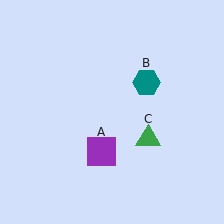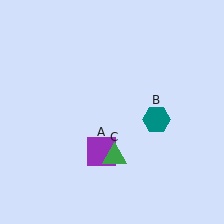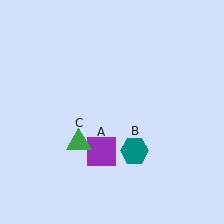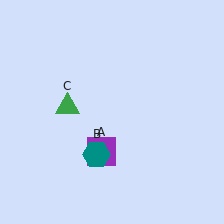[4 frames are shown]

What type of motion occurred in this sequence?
The teal hexagon (object B), green triangle (object C) rotated clockwise around the center of the scene.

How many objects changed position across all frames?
2 objects changed position: teal hexagon (object B), green triangle (object C).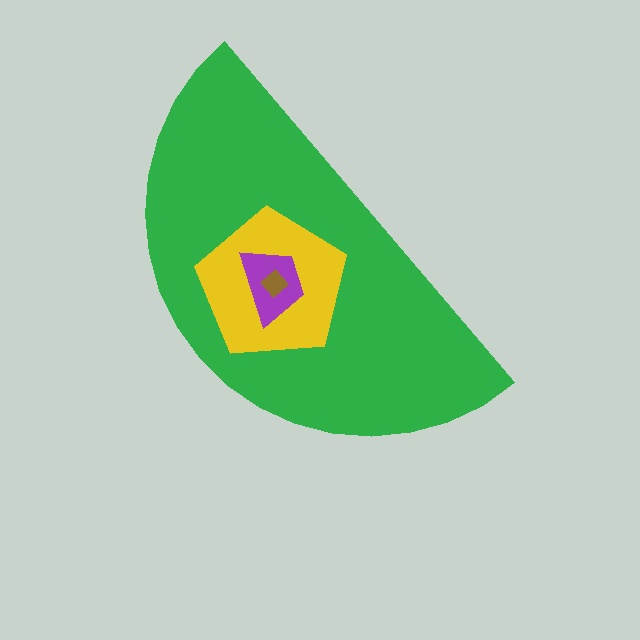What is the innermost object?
The brown diamond.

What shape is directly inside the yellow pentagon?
The purple trapezoid.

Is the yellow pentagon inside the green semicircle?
Yes.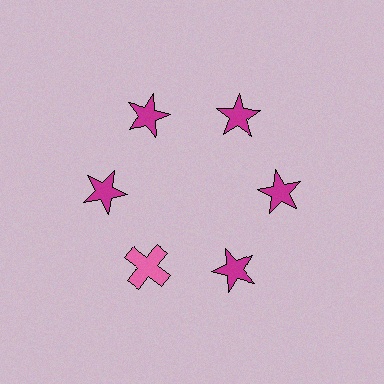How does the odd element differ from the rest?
It differs in both color (pink instead of magenta) and shape (cross instead of star).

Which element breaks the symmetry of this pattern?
The pink cross at roughly the 7 o'clock position breaks the symmetry. All other shapes are magenta stars.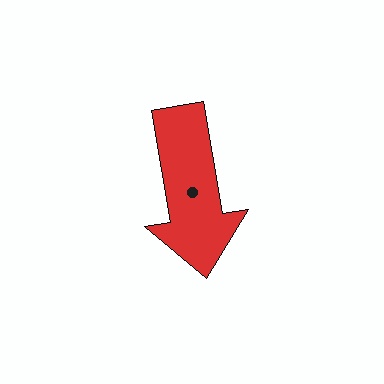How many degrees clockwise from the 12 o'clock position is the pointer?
Approximately 170 degrees.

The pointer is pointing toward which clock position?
Roughly 6 o'clock.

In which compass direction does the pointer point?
South.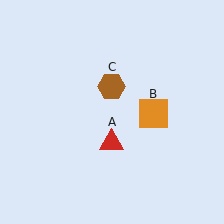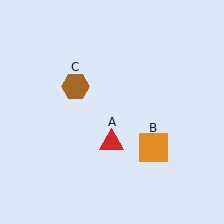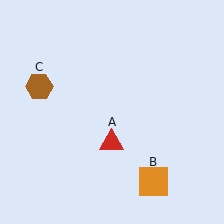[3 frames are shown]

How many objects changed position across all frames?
2 objects changed position: orange square (object B), brown hexagon (object C).